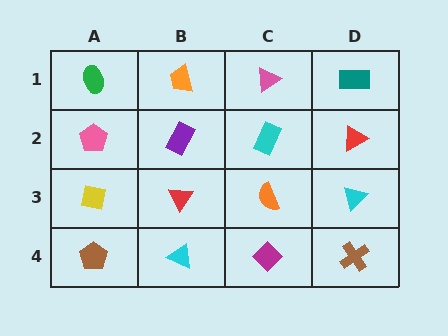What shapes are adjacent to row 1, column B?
A purple rectangle (row 2, column B), a green ellipse (row 1, column A), a pink triangle (row 1, column C).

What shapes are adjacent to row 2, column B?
An orange trapezoid (row 1, column B), a red triangle (row 3, column B), a pink pentagon (row 2, column A), a cyan rectangle (row 2, column C).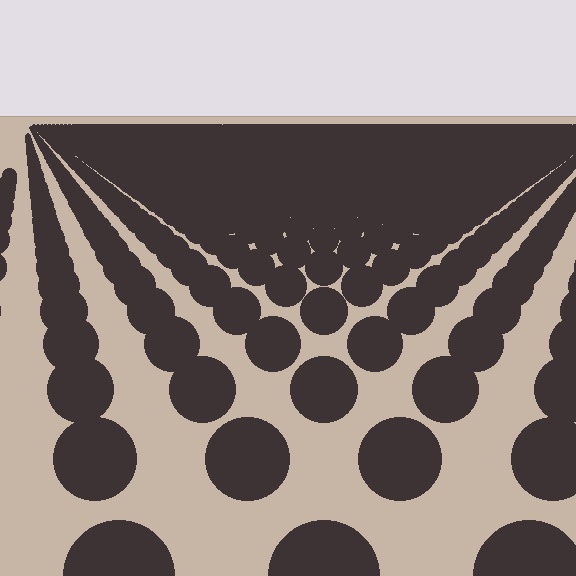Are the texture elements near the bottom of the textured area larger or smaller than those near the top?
Larger. Near the bottom, elements are closer to the viewer and appear at a bigger on-screen size.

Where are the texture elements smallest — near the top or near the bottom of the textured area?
Near the top.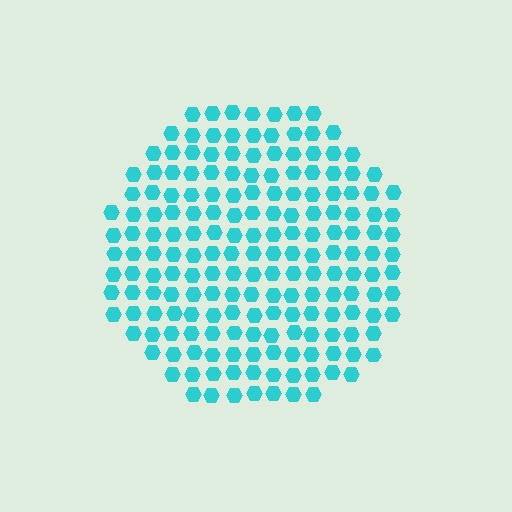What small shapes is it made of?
It is made of small hexagons.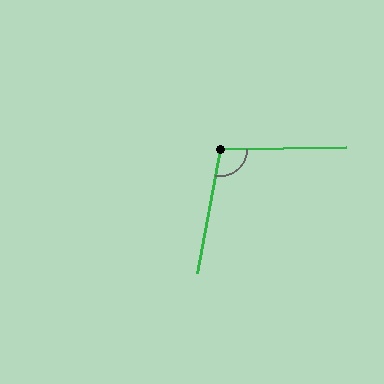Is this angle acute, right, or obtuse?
It is obtuse.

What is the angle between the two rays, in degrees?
Approximately 102 degrees.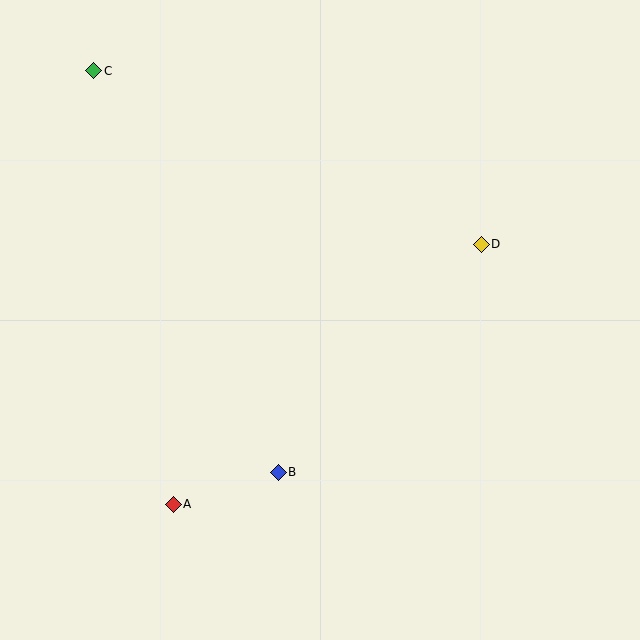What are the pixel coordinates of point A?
Point A is at (173, 504).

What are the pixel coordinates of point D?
Point D is at (481, 244).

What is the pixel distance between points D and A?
The distance between D and A is 403 pixels.